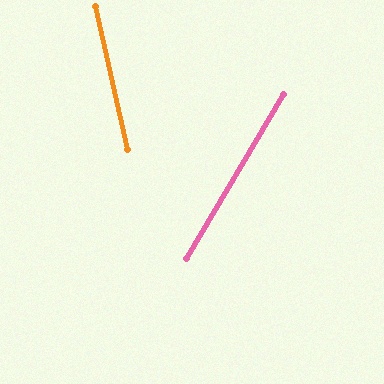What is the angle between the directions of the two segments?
Approximately 43 degrees.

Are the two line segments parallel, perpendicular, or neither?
Neither parallel nor perpendicular — they differ by about 43°.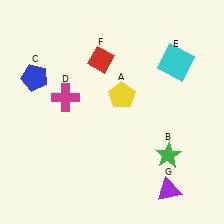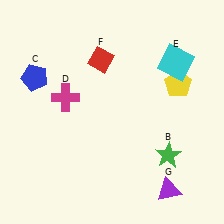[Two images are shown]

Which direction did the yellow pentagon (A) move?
The yellow pentagon (A) moved right.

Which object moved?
The yellow pentagon (A) moved right.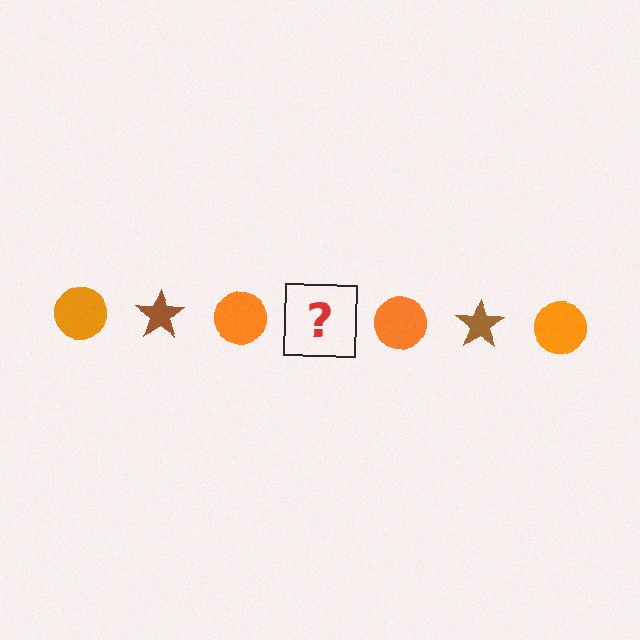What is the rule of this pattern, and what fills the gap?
The rule is that the pattern alternates between orange circle and brown star. The gap should be filled with a brown star.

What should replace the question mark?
The question mark should be replaced with a brown star.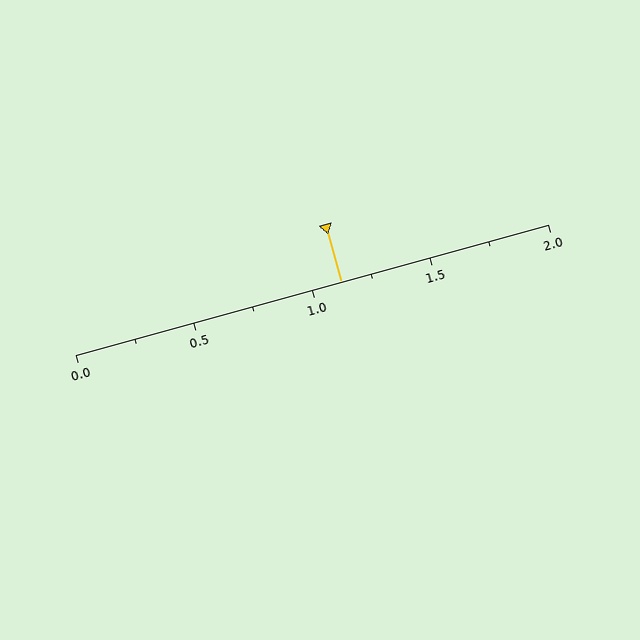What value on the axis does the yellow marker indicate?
The marker indicates approximately 1.12.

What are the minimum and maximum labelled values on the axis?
The axis runs from 0.0 to 2.0.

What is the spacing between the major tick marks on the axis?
The major ticks are spaced 0.5 apart.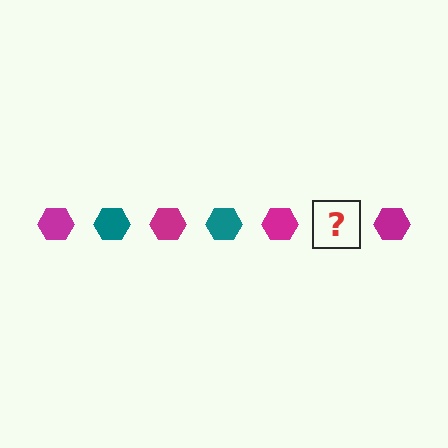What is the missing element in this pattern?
The missing element is a teal hexagon.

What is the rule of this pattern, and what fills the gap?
The rule is that the pattern cycles through magenta, teal hexagons. The gap should be filled with a teal hexagon.